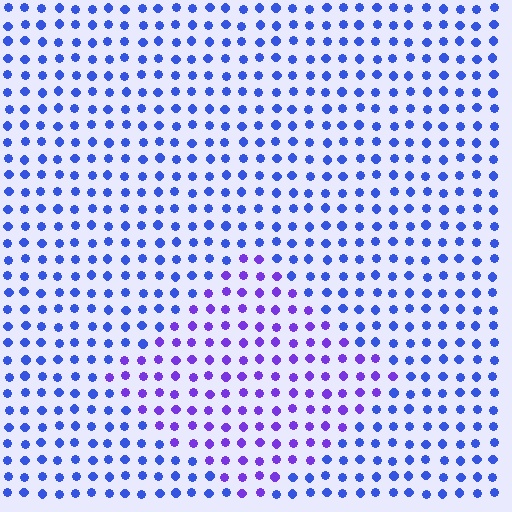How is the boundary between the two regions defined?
The boundary is defined purely by a slight shift in hue (about 35 degrees). Spacing, size, and orientation are identical on both sides.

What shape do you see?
I see a diamond.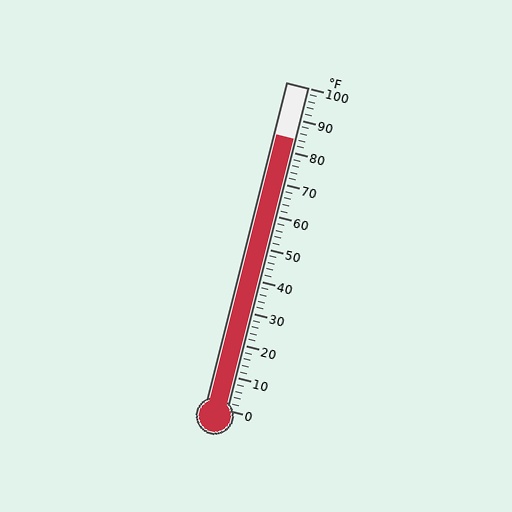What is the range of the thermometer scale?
The thermometer scale ranges from 0°F to 100°F.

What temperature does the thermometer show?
The thermometer shows approximately 84°F.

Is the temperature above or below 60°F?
The temperature is above 60°F.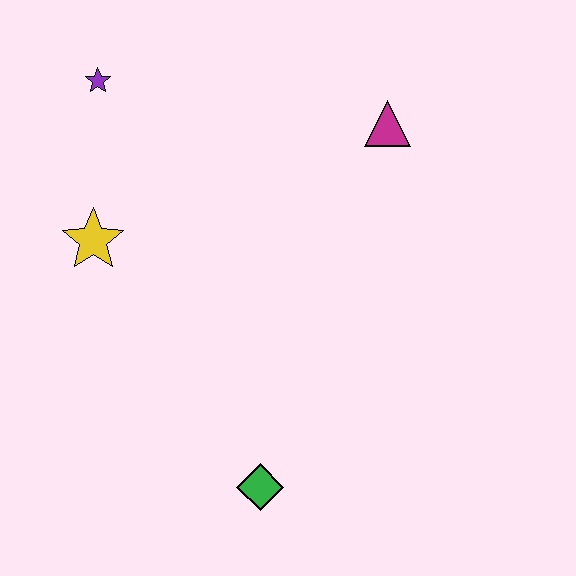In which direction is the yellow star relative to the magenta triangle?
The yellow star is to the left of the magenta triangle.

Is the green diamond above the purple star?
No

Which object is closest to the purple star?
The yellow star is closest to the purple star.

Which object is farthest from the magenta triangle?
The green diamond is farthest from the magenta triangle.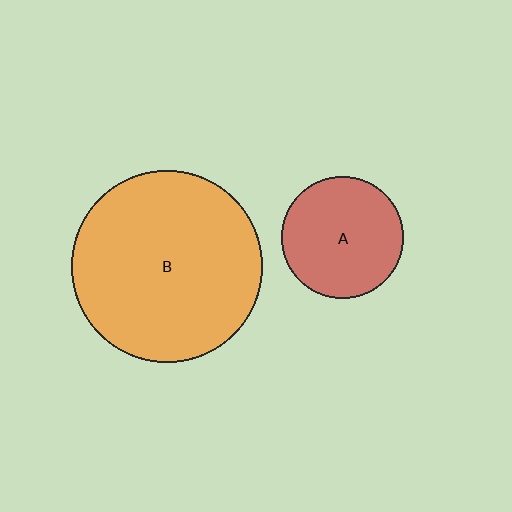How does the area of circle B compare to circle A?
Approximately 2.5 times.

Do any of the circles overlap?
No, none of the circles overlap.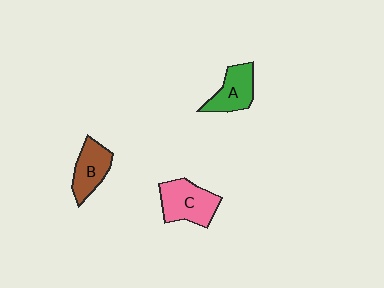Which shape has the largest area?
Shape C (pink).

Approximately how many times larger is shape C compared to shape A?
Approximately 1.3 times.